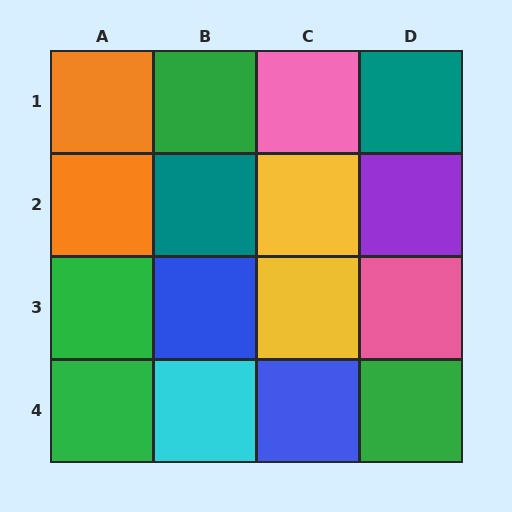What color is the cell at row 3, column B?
Blue.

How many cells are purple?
1 cell is purple.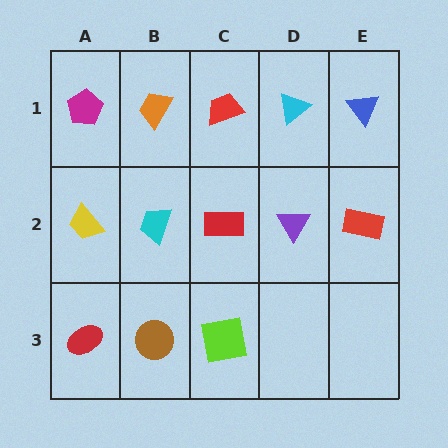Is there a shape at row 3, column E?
No, that cell is empty.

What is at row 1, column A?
A magenta pentagon.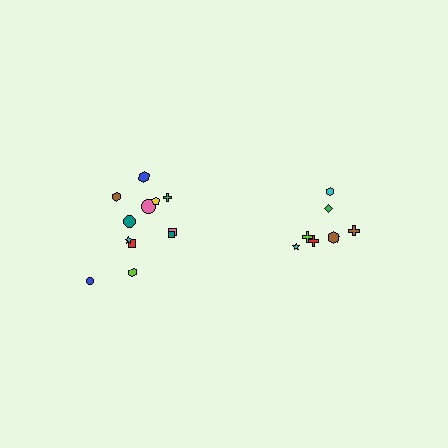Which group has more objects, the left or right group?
The left group.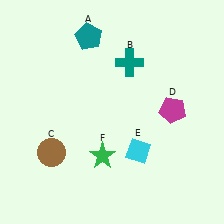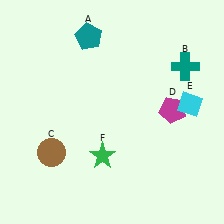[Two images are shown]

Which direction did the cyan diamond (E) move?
The cyan diamond (E) moved right.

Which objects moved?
The objects that moved are: the teal cross (B), the cyan diamond (E).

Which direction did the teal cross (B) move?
The teal cross (B) moved right.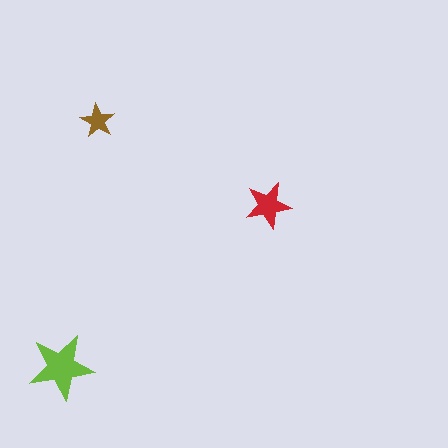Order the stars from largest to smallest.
the lime one, the red one, the brown one.